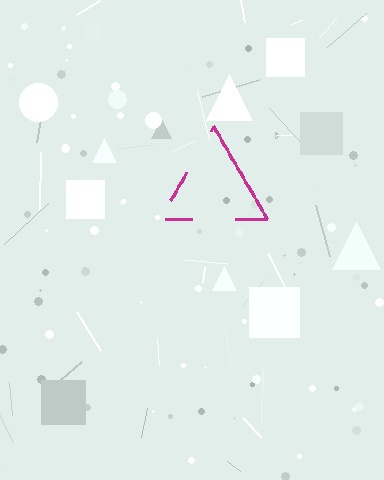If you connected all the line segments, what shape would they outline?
They would outline a triangle.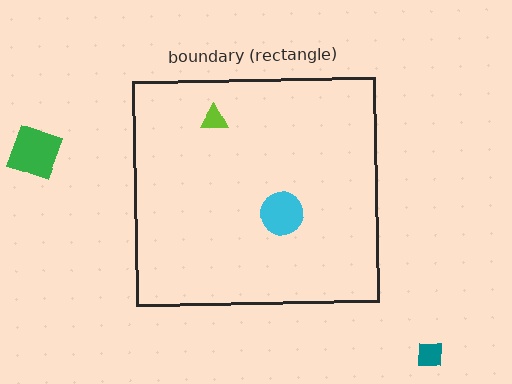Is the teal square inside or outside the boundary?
Outside.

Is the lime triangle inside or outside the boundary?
Inside.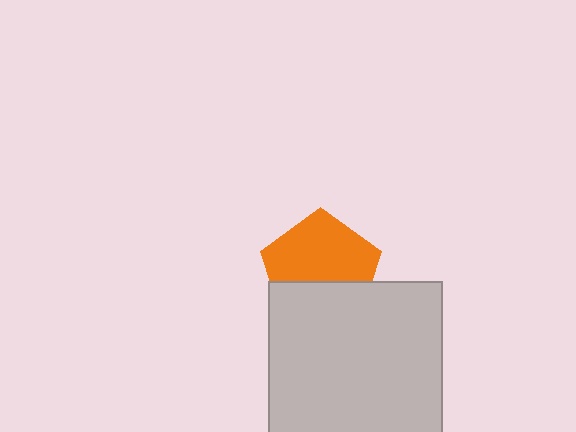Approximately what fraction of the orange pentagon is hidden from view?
Roughly 38% of the orange pentagon is hidden behind the light gray square.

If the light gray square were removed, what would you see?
You would see the complete orange pentagon.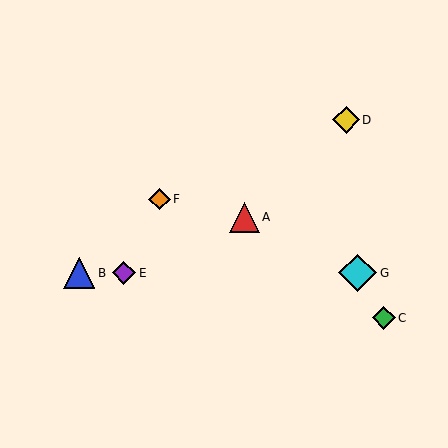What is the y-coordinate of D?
Object D is at y≈120.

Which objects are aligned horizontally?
Objects B, E, G are aligned horizontally.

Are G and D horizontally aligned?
No, G is at y≈273 and D is at y≈120.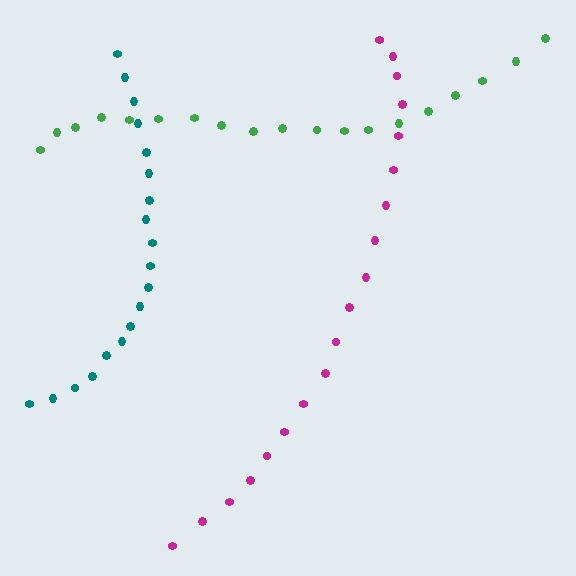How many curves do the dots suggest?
There are 3 distinct paths.